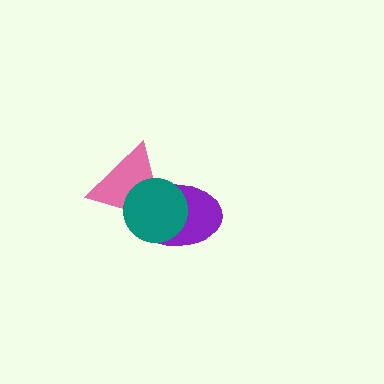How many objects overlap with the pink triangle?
2 objects overlap with the pink triangle.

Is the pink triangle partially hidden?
Yes, it is partially covered by another shape.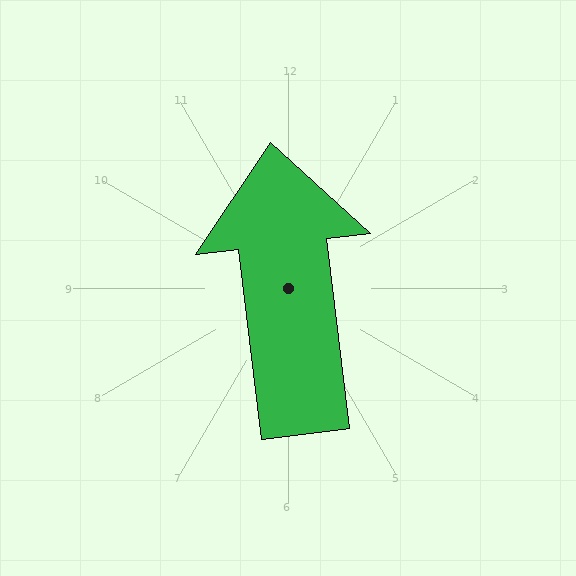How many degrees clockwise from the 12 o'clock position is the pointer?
Approximately 353 degrees.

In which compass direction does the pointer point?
North.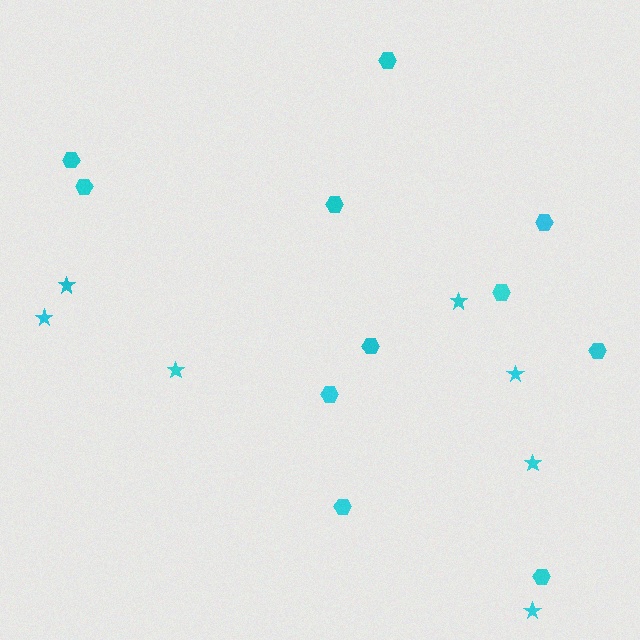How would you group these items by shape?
There are 2 groups: one group of stars (7) and one group of hexagons (11).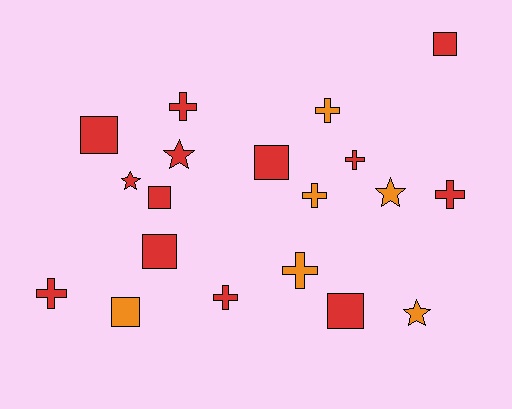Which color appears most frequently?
Red, with 13 objects.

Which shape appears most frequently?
Cross, with 8 objects.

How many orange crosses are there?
There are 3 orange crosses.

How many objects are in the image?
There are 19 objects.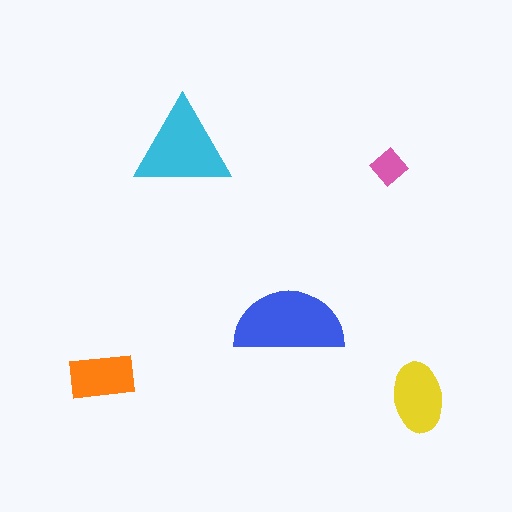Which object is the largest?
The blue semicircle.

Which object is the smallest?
The pink diamond.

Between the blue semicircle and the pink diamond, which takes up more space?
The blue semicircle.